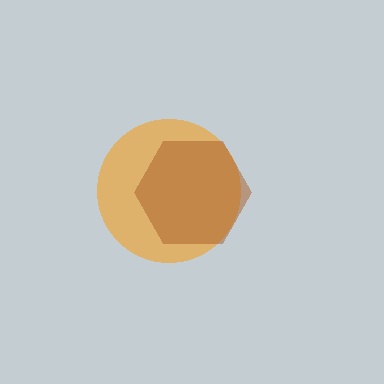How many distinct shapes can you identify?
There are 2 distinct shapes: an orange circle, a brown hexagon.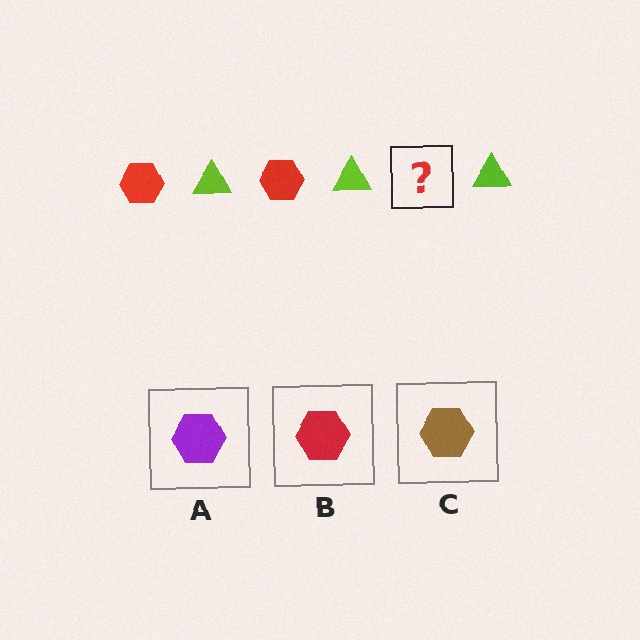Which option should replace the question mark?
Option B.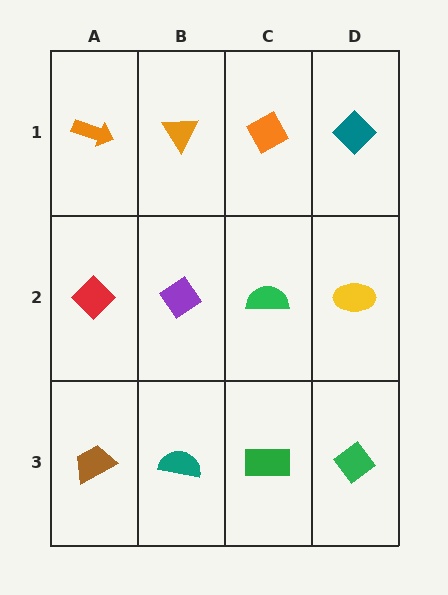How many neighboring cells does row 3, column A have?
2.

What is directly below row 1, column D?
A yellow ellipse.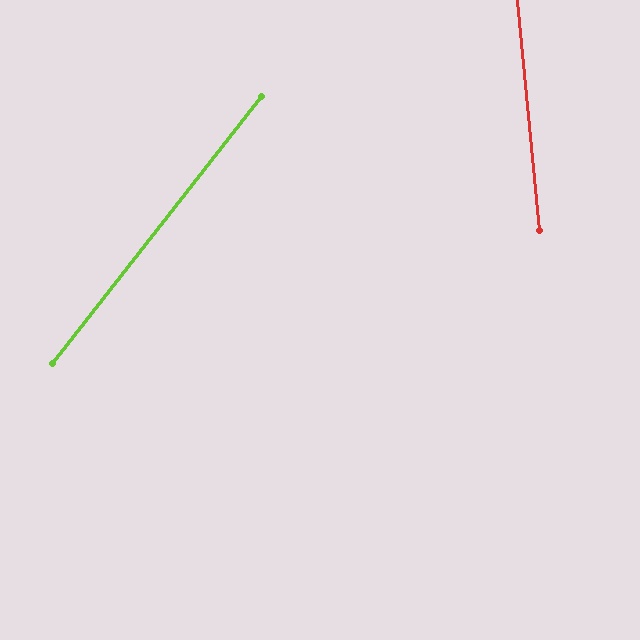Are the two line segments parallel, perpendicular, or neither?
Neither parallel nor perpendicular — they differ by about 43°.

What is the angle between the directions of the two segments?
Approximately 43 degrees.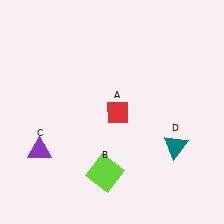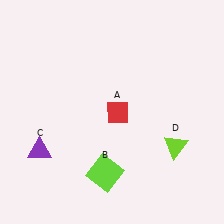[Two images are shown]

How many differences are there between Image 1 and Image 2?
There is 1 difference between the two images.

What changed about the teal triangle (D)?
In Image 1, D is teal. In Image 2, it changed to lime.